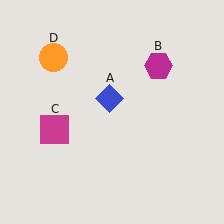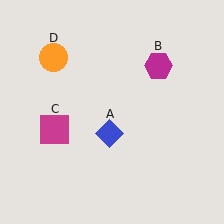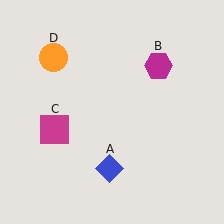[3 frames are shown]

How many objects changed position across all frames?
1 object changed position: blue diamond (object A).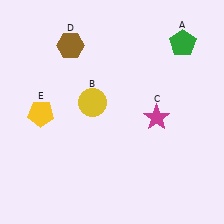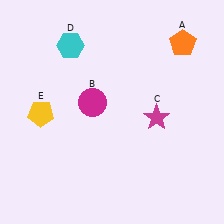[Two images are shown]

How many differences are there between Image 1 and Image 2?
There are 3 differences between the two images.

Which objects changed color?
A changed from green to orange. B changed from yellow to magenta. D changed from brown to cyan.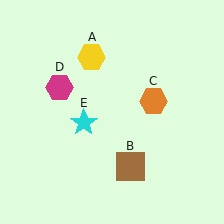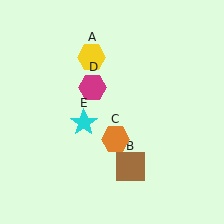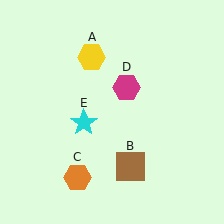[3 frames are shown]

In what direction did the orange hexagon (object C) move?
The orange hexagon (object C) moved down and to the left.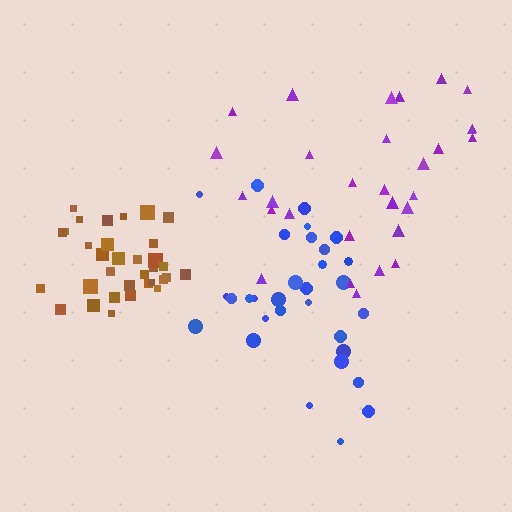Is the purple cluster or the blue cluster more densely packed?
Blue.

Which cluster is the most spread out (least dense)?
Purple.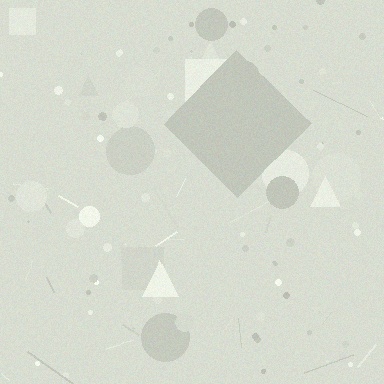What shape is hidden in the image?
A diamond is hidden in the image.